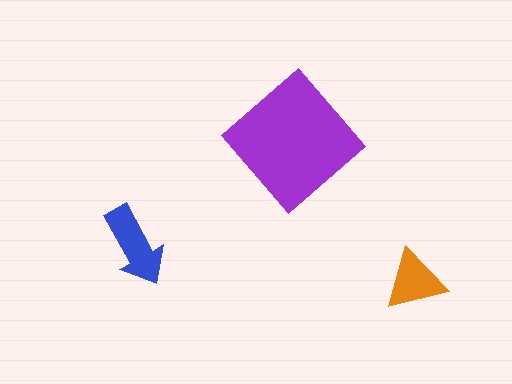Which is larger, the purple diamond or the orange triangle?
The purple diamond.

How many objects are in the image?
There are 3 objects in the image.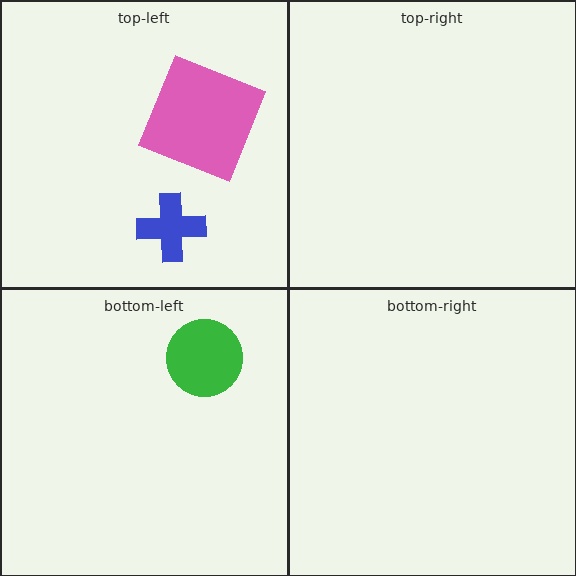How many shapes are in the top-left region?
2.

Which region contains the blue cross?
The top-left region.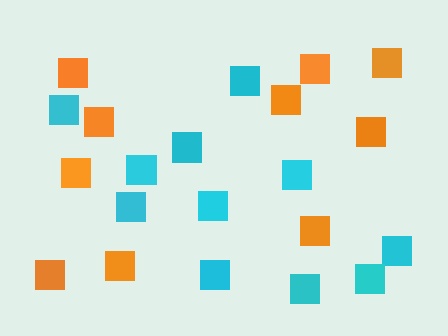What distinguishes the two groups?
There are 2 groups: one group of orange squares (10) and one group of cyan squares (11).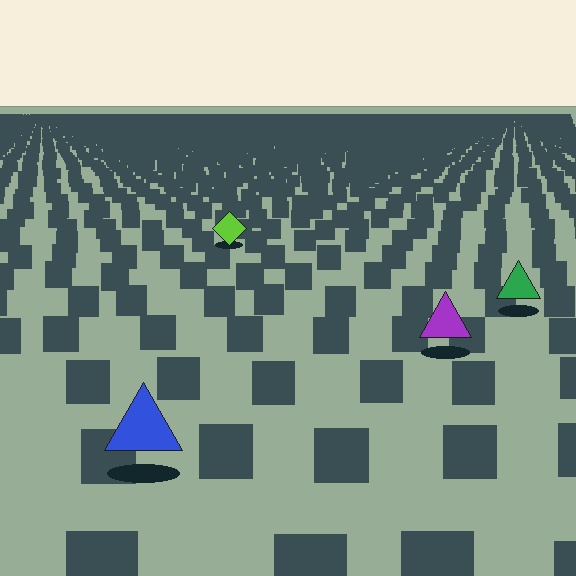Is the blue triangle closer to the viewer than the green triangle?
Yes. The blue triangle is closer — you can tell from the texture gradient: the ground texture is coarser near it.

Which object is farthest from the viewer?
The lime diamond is farthest from the viewer. It appears smaller and the ground texture around it is denser.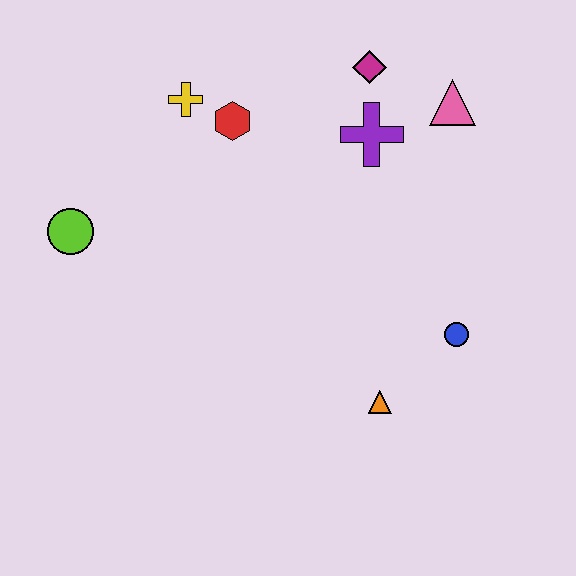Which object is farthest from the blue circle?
The lime circle is farthest from the blue circle.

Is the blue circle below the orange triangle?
No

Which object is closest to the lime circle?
The yellow cross is closest to the lime circle.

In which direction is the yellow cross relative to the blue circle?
The yellow cross is to the left of the blue circle.